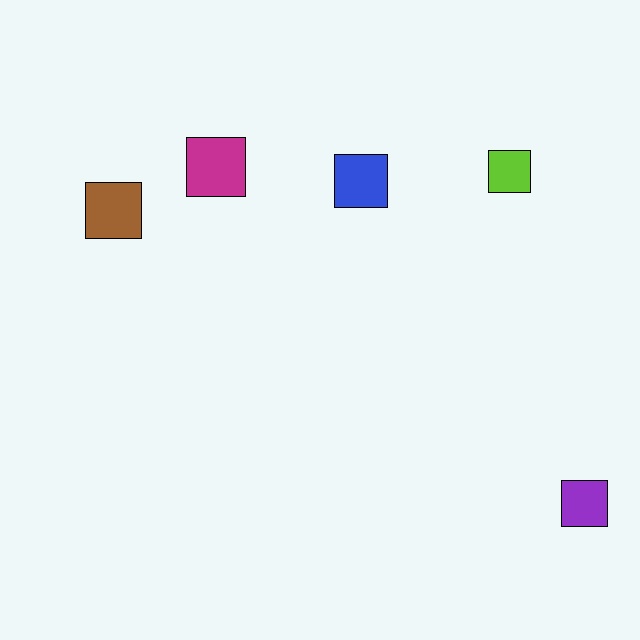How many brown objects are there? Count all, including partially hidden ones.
There is 1 brown object.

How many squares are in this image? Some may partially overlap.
There are 5 squares.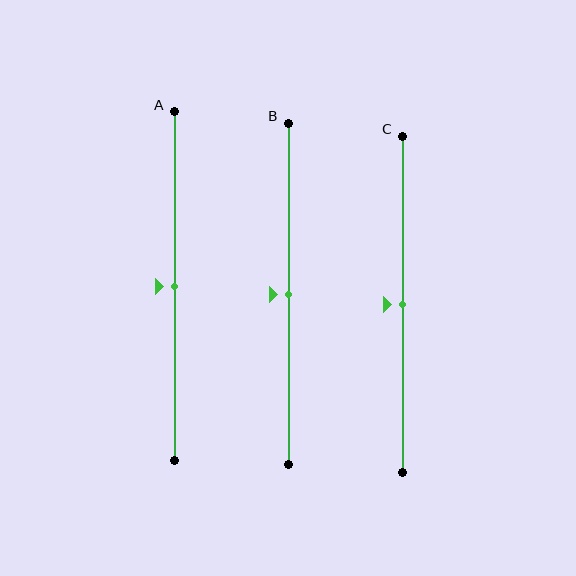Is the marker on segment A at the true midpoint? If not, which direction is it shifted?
Yes, the marker on segment A is at the true midpoint.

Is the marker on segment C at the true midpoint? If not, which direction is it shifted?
Yes, the marker on segment C is at the true midpoint.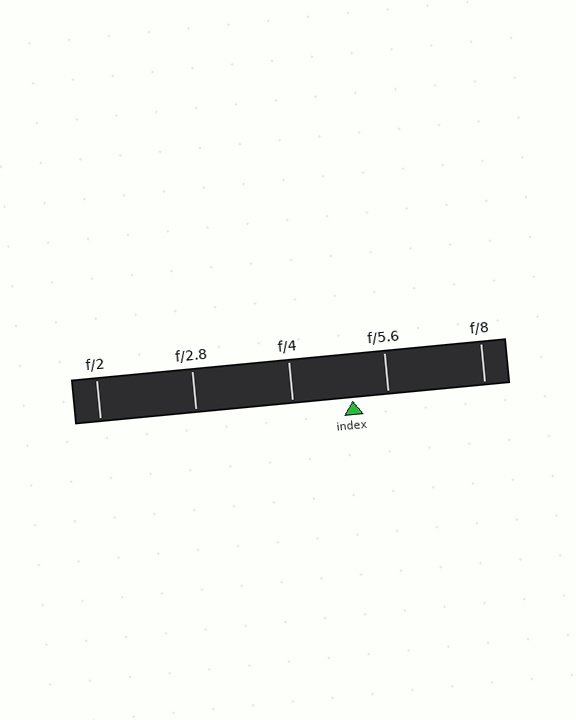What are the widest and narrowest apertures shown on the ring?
The widest aperture shown is f/2 and the narrowest is f/8.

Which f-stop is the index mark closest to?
The index mark is closest to f/5.6.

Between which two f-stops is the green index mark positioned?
The index mark is between f/4 and f/5.6.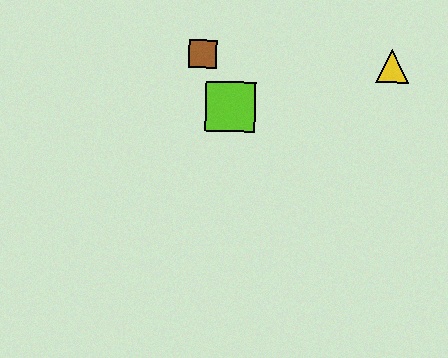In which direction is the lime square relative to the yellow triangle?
The lime square is to the left of the yellow triangle.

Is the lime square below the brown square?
Yes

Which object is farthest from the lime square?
The yellow triangle is farthest from the lime square.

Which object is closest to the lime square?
The brown square is closest to the lime square.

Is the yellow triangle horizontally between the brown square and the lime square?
No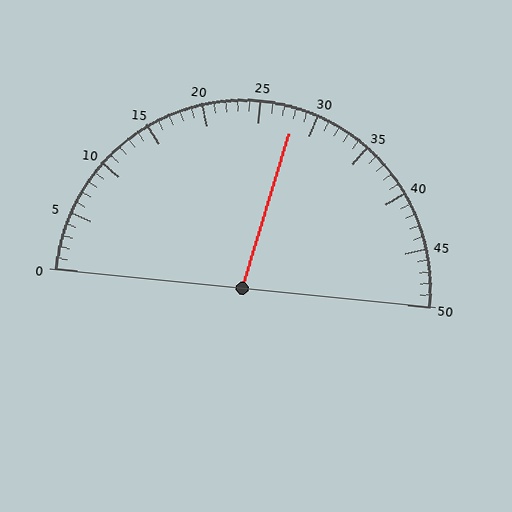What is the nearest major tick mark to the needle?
The nearest major tick mark is 30.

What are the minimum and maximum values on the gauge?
The gauge ranges from 0 to 50.